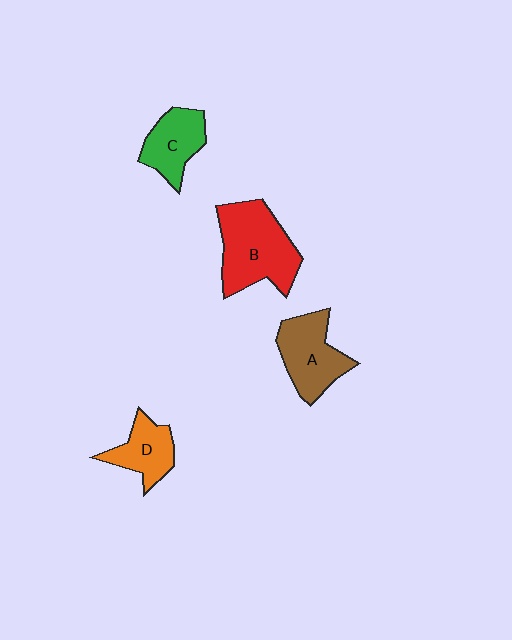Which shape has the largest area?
Shape B (red).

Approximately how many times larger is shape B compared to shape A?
Approximately 1.4 times.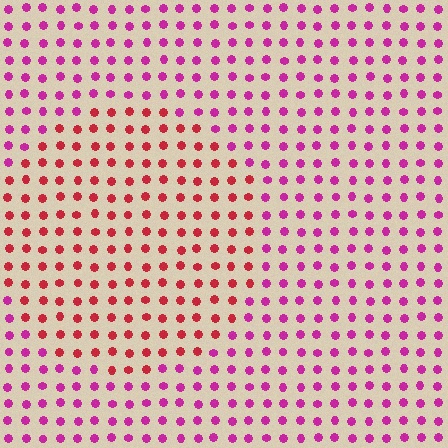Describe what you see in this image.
The image is filled with small magenta elements in a uniform arrangement. A circle-shaped region is visible where the elements are tinted to a slightly different hue, forming a subtle color boundary.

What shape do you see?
I see a circle.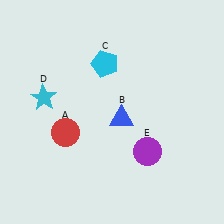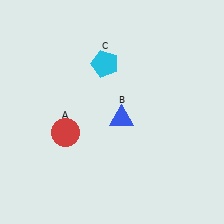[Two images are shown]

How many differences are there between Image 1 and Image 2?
There are 2 differences between the two images.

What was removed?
The purple circle (E), the cyan star (D) were removed in Image 2.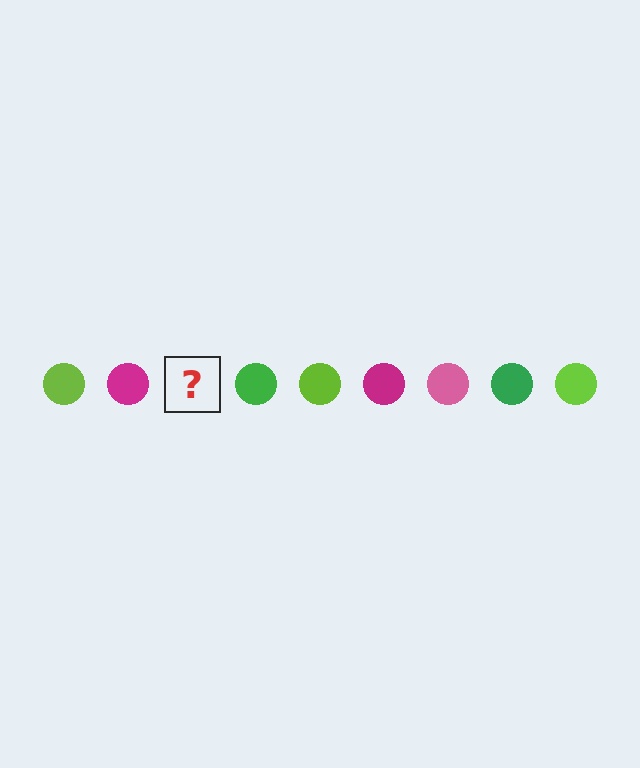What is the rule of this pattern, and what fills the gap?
The rule is that the pattern cycles through lime, magenta, pink, green circles. The gap should be filled with a pink circle.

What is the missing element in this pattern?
The missing element is a pink circle.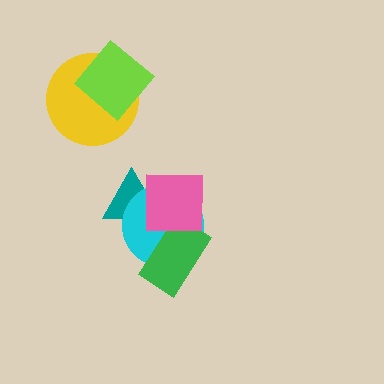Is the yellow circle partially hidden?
Yes, it is partially covered by another shape.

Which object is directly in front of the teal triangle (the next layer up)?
The cyan circle is directly in front of the teal triangle.